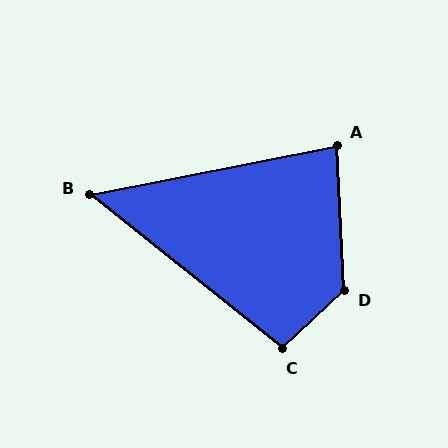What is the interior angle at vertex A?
Approximately 82 degrees (acute).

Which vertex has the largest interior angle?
D, at approximately 130 degrees.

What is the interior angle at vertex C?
Approximately 98 degrees (obtuse).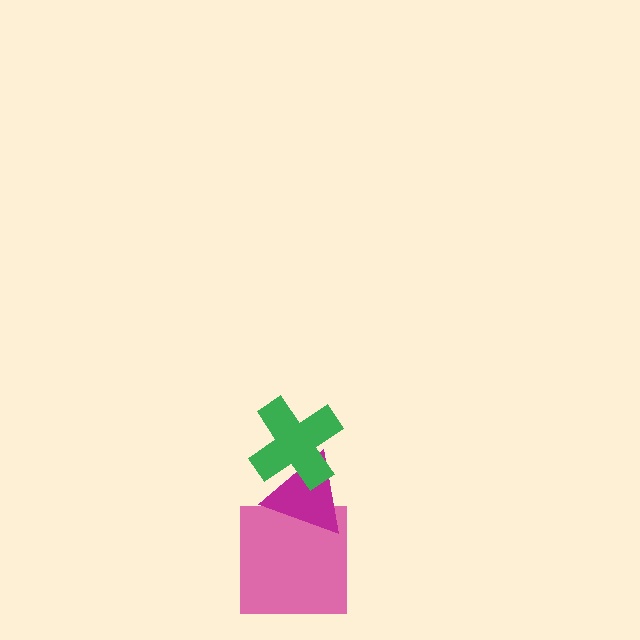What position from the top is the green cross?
The green cross is 1st from the top.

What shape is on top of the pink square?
The magenta triangle is on top of the pink square.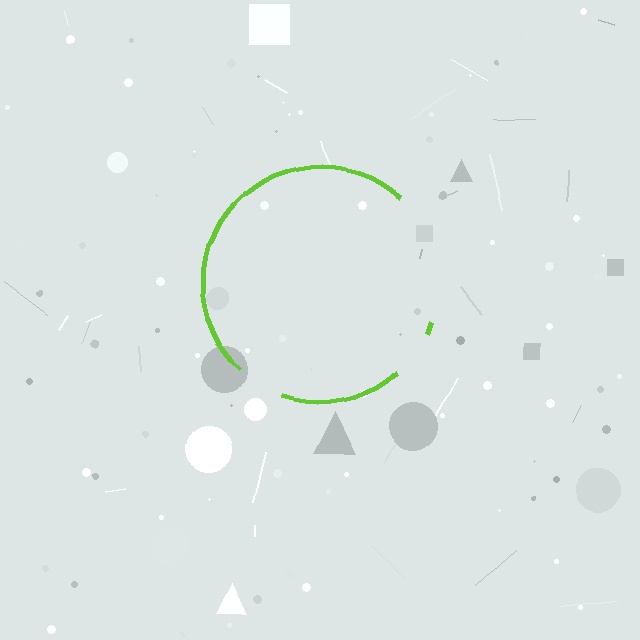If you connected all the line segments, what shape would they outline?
They would outline a circle.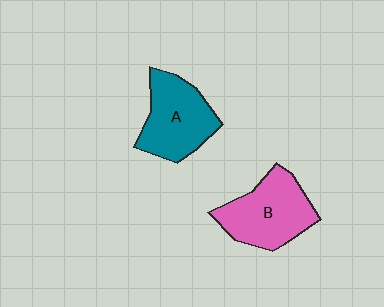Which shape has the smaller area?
Shape A (teal).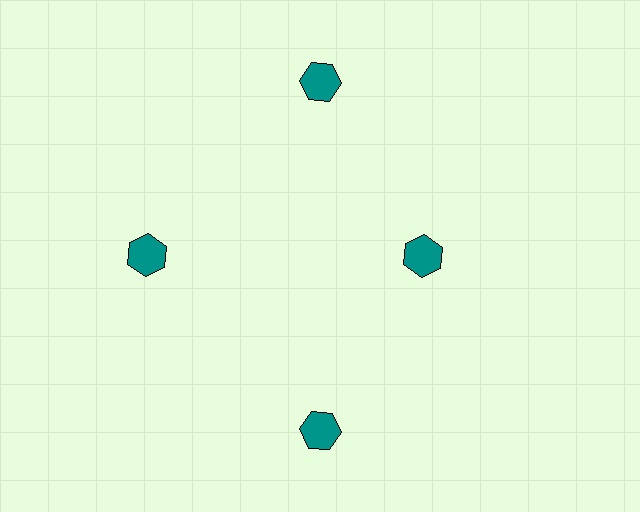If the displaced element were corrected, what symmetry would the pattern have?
It would have 4-fold rotational symmetry — the pattern would map onto itself every 90 degrees.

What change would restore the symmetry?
The symmetry would be restored by moving it outward, back onto the ring so that all 4 hexagons sit at equal angles and equal distance from the center.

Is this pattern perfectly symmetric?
No. The 4 teal hexagons are arranged in a ring, but one element near the 3 o'clock position is pulled inward toward the center, breaking the 4-fold rotational symmetry.